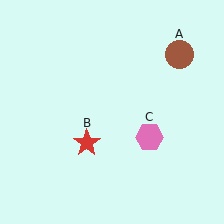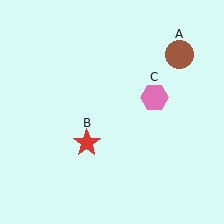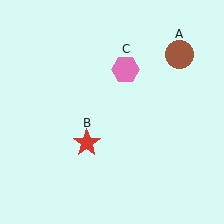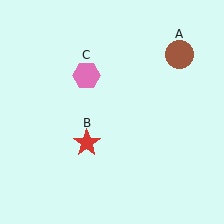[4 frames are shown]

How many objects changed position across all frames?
1 object changed position: pink hexagon (object C).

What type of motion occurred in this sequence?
The pink hexagon (object C) rotated counterclockwise around the center of the scene.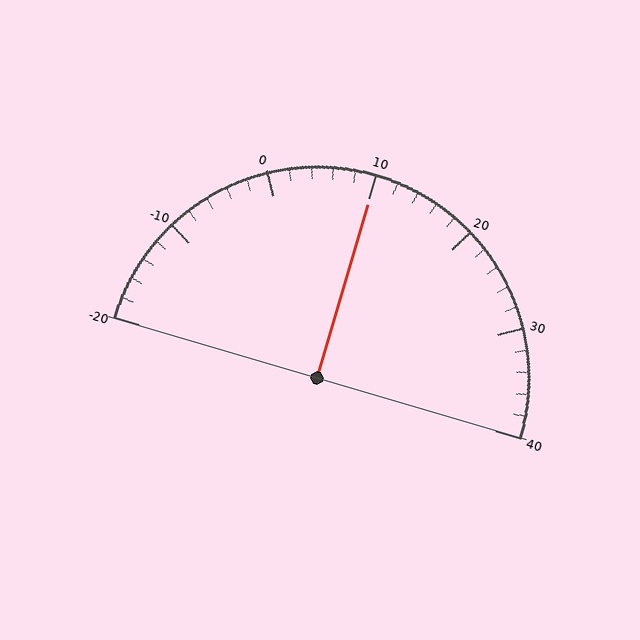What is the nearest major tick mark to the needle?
The nearest major tick mark is 10.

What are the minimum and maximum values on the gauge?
The gauge ranges from -20 to 40.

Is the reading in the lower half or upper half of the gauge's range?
The reading is in the upper half of the range (-20 to 40).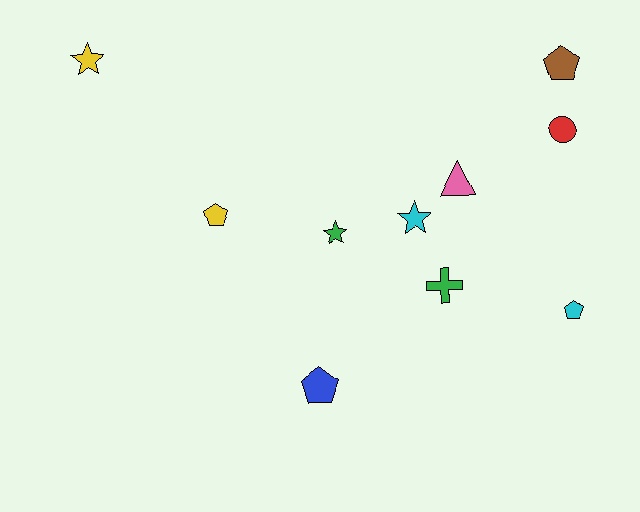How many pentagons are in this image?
There are 4 pentagons.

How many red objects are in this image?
There is 1 red object.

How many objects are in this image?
There are 10 objects.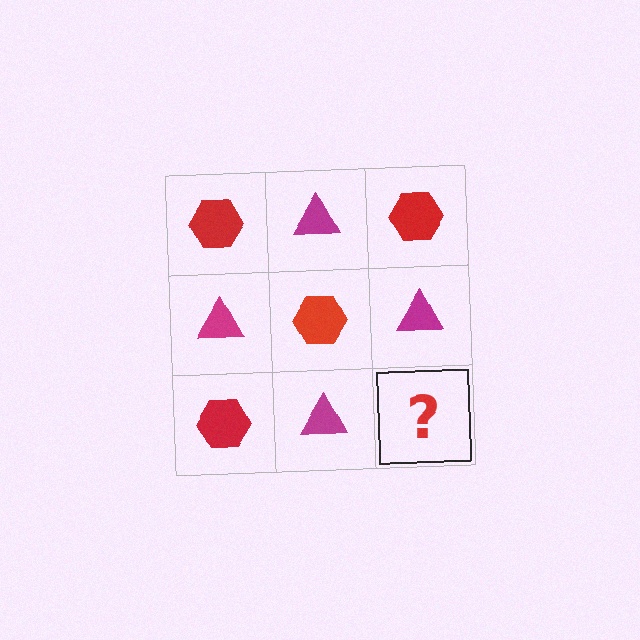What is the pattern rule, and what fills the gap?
The rule is that it alternates red hexagon and magenta triangle in a checkerboard pattern. The gap should be filled with a red hexagon.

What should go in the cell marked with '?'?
The missing cell should contain a red hexagon.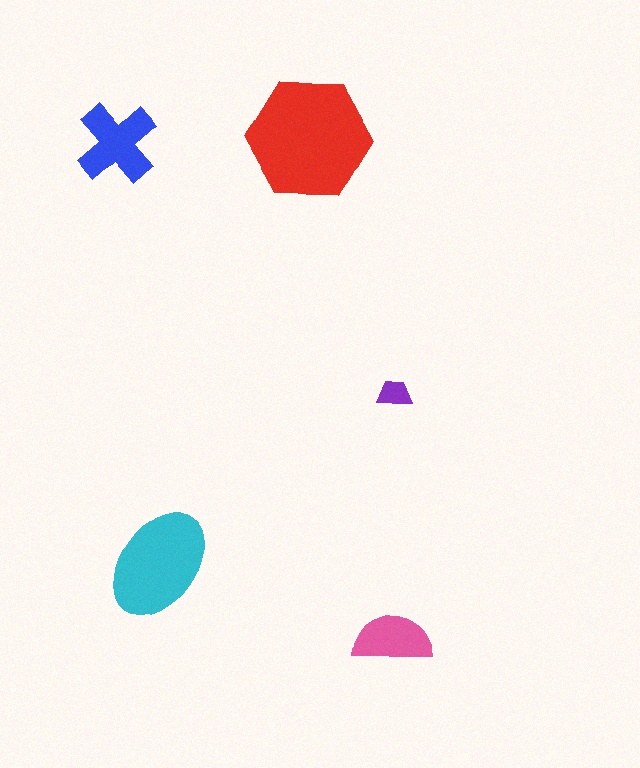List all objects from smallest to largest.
The purple trapezoid, the pink semicircle, the blue cross, the cyan ellipse, the red hexagon.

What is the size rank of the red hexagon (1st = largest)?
1st.